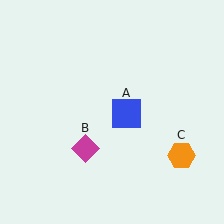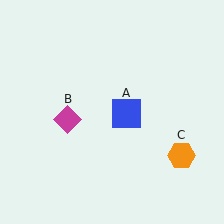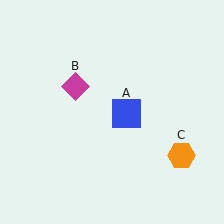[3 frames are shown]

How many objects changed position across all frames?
1 object changed position: magenta diamond (object B).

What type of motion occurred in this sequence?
The magenta diamond (object B) rotated clockwise around the center of the scene.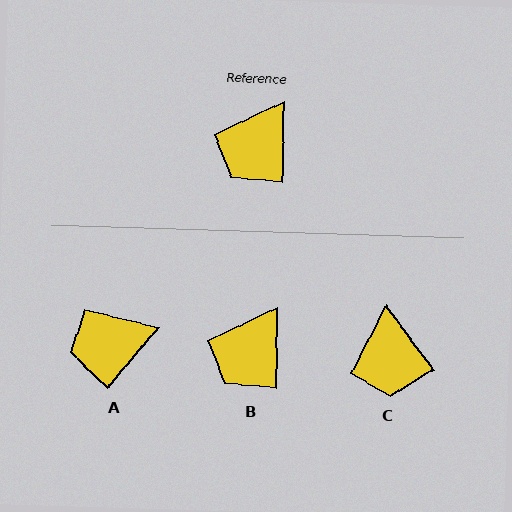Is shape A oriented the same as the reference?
No, it is off by about 40 degrees.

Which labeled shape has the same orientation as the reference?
B.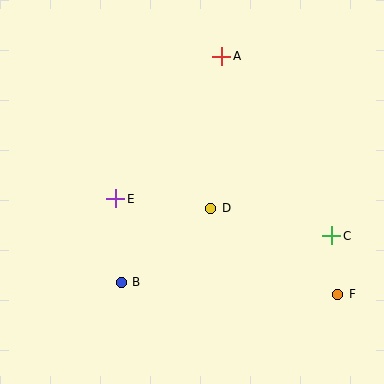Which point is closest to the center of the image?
Point D at (211, 208) is closest to the center.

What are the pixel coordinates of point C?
Point C is at (332, 236).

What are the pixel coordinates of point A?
Point A is at (222, 56).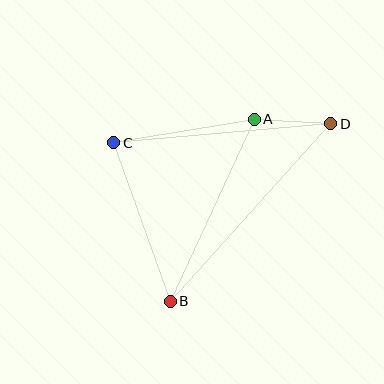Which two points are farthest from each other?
Points B and D are farthest from each other.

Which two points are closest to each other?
Points A and D are closest to each other.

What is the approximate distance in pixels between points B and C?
The distance between B and C is approximately 168 pixels.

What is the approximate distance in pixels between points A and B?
The distance between A and B is approximately 200 pixels.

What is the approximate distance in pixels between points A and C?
The distance between A and C is approximately 143 pixels.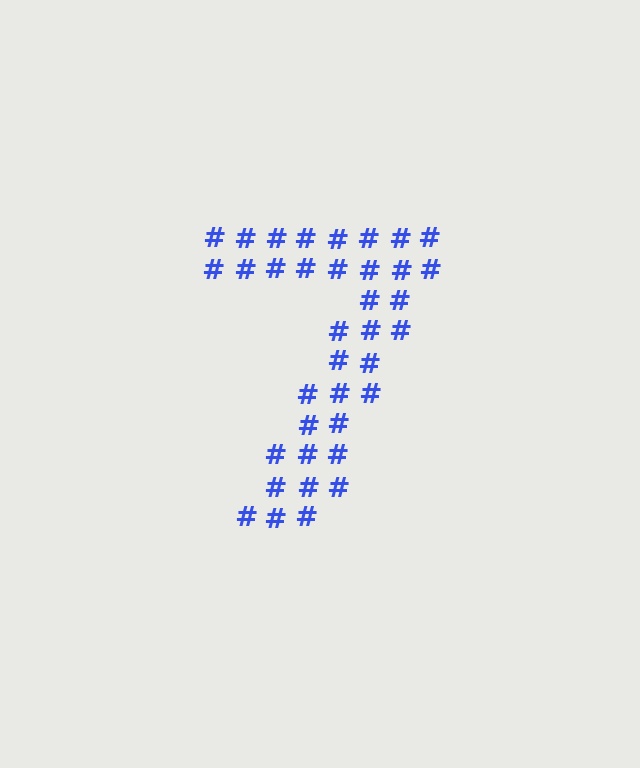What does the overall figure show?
The overall figure shows the digit 7.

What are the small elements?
The small elements are hash symbols.